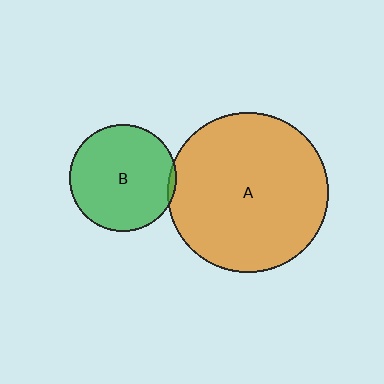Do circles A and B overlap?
Yes.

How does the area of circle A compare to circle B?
Approximately 2.3 times.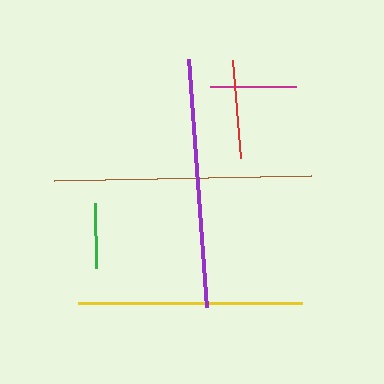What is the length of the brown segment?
The brown segment is approximately 257 pixels long.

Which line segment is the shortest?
The green line is the shortest at approximately 65 pixels.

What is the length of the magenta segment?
The magenta segment is approximately 86 pixels long.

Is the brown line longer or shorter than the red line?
The brown line is longer than the red line.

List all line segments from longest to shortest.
From longest to shortest: brown, purple, yellow, red, magenta, green.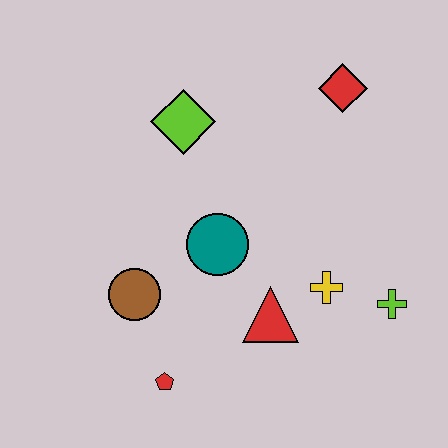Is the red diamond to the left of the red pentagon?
No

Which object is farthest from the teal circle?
The red diamond is farthest from the teal circle.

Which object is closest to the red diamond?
The lime diamond is closest to the red diamond.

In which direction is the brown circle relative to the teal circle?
The brown circle is to the left of the teal circle.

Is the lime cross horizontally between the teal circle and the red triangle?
No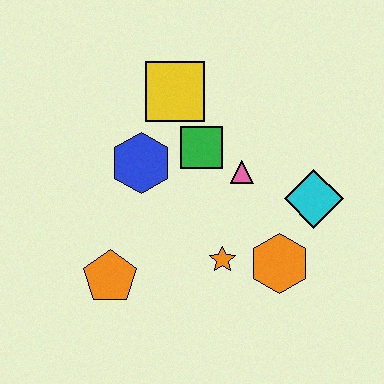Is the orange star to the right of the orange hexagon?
No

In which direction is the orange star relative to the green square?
The orange star is below the green square.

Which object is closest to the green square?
The pink triangle is closest to the green square.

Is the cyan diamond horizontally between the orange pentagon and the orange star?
No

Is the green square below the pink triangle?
No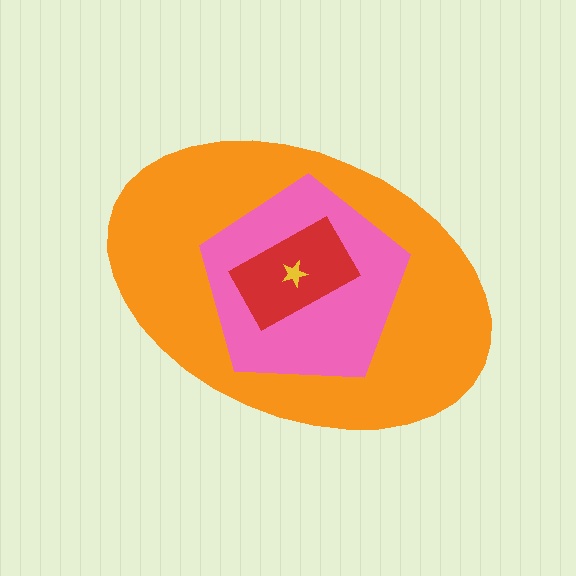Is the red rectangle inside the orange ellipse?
Yes.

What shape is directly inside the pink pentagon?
The red rectangle.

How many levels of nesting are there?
4.